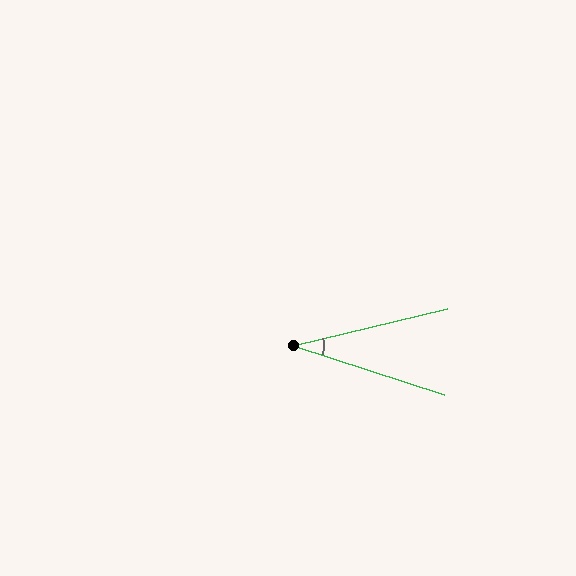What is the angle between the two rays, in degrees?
Approximately 31 degrees.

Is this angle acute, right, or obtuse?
It is acute.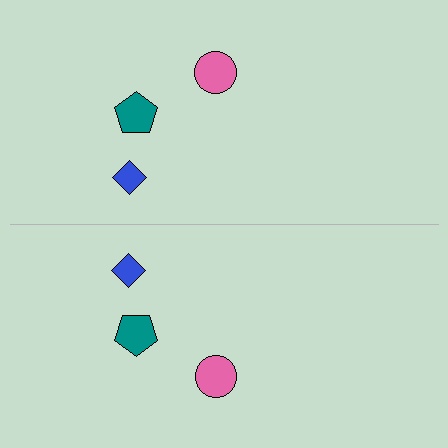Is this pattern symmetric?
Yes, this pattern has bilateral (reflection) symmetry.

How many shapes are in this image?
There are 6 shapes in this image.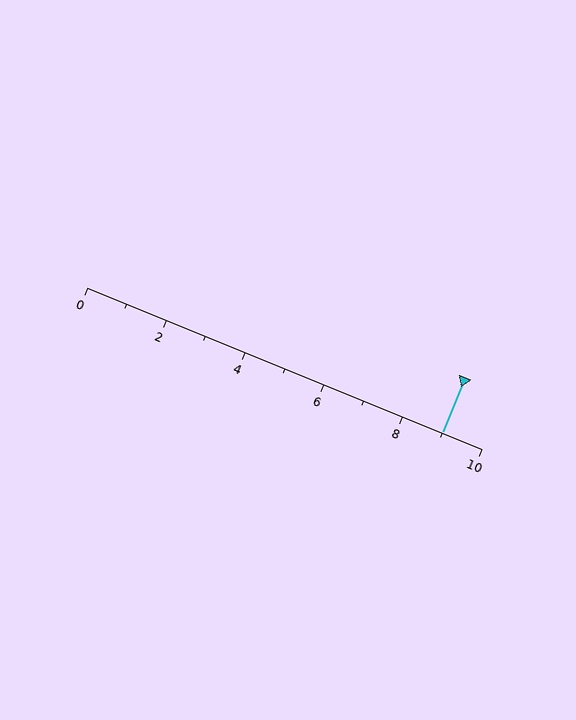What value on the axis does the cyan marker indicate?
The marker indicates approximately 9.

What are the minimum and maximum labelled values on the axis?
The axis runs from 0 to 10.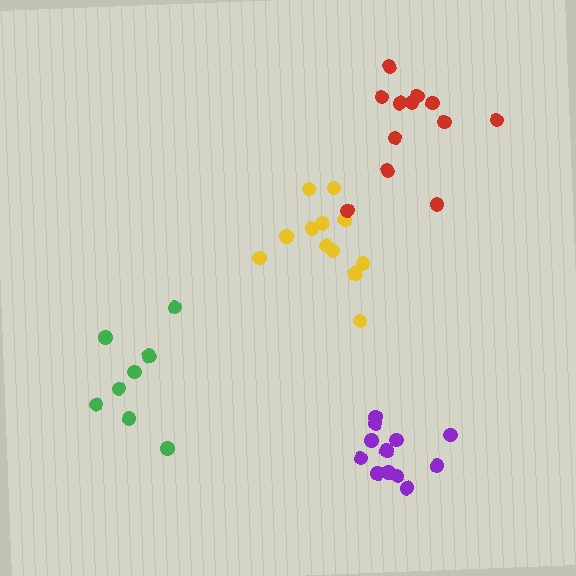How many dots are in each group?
Group 1: 12 dots, Group 2: 12 dots, Group 3: 12 dots, Group 4: 8 dots (44 total).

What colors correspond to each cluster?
The clusters are colored: purple, yellow, red, green.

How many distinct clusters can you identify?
There are 4 distinct clusters.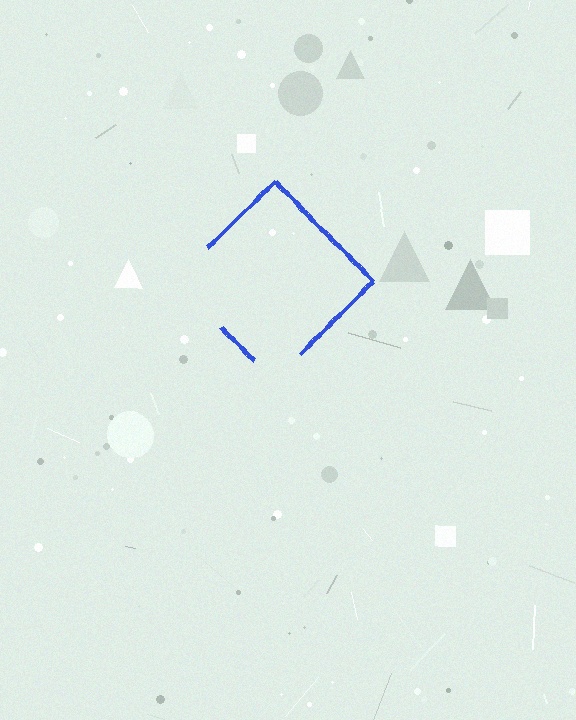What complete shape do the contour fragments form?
The contour fragments form a diamond.